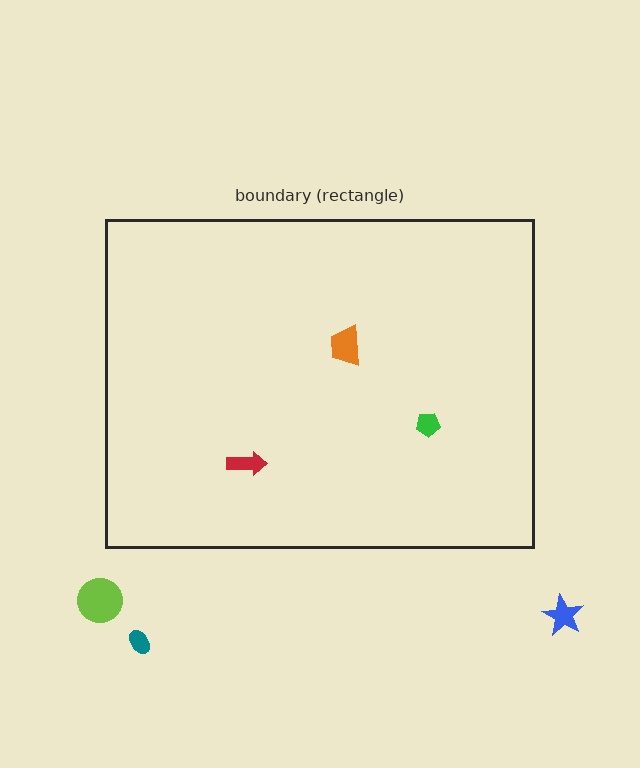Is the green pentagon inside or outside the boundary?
Inside.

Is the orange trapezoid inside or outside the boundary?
Inside.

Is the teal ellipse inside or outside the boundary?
Outside.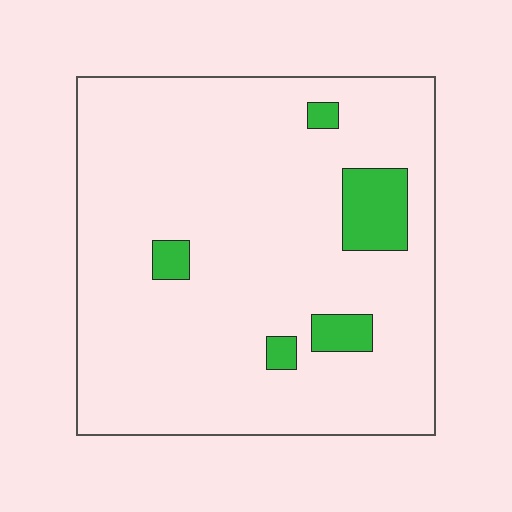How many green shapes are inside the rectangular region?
5.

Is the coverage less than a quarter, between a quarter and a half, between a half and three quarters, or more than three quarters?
Less than a quarter.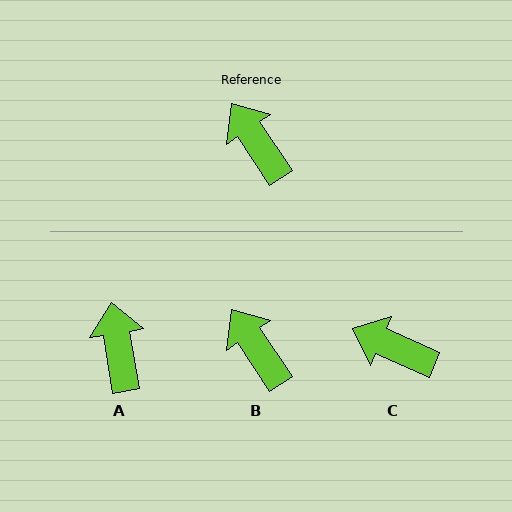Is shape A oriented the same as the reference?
No, it is off by about 24 degrees.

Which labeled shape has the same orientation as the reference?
B.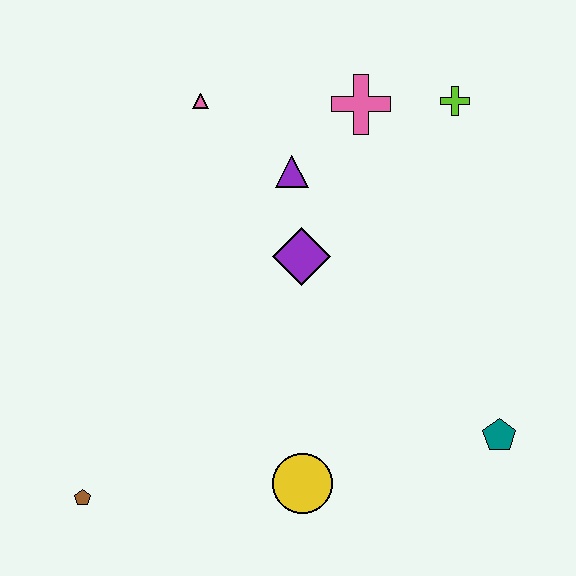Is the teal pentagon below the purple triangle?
Yes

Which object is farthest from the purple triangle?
The brown pentagon is farthest from the purple triangle.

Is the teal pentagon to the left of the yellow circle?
No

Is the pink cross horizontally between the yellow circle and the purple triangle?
No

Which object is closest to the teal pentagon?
The yellow circle is closest to the teal pentagon.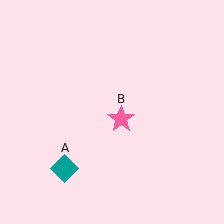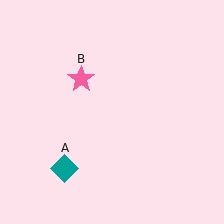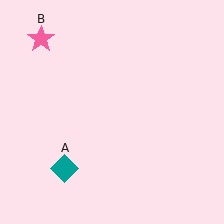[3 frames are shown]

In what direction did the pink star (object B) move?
The pink star (object B) moved up and to the left.